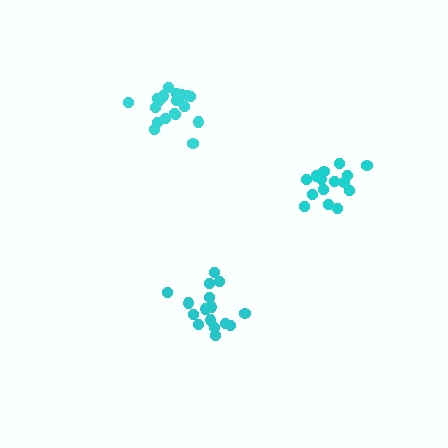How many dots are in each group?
Group 1: 16 dots, Group 2: 16 dots, Group 3: 19 dots (51 total).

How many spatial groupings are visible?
There are 3 spatial groupings.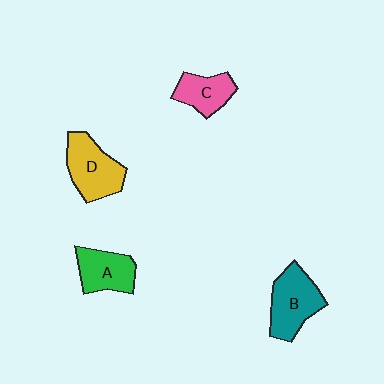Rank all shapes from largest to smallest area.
From largest to smallest: B (teal), D (yellow), A (green), C (pink).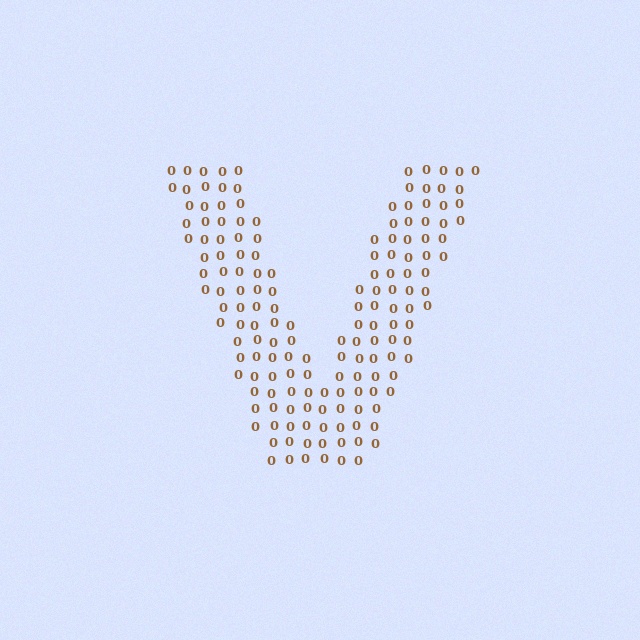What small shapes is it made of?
It is made of small digit 0's.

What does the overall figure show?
The overall figure shows the letter V.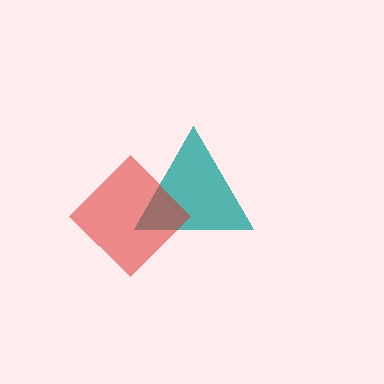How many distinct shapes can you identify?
There are 2 distinct shapes: a teal triangle, a red diamond.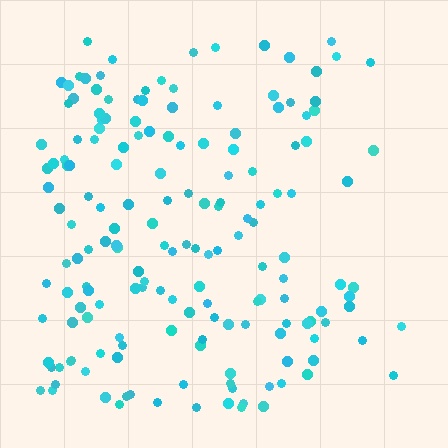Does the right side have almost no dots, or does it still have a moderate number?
Still a moderate number, just noticeably fewer than the left.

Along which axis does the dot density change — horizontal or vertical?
Horizontal.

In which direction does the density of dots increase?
From right to left, with the left side densest.